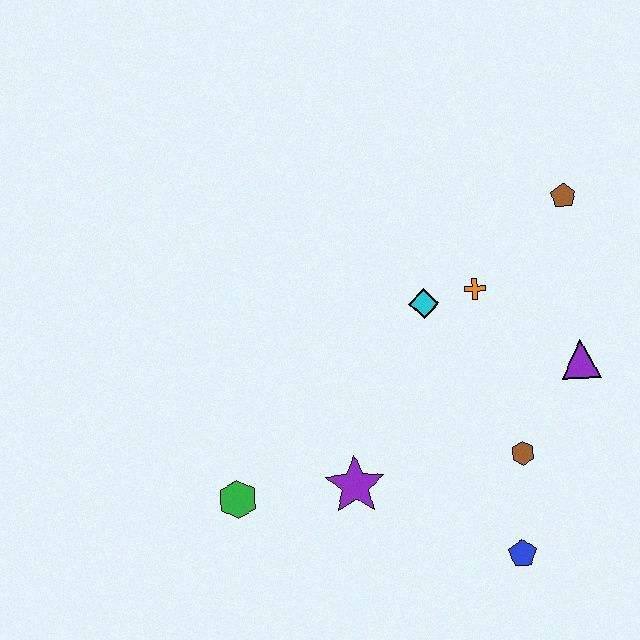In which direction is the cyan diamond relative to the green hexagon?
The cyan diamond is to the right of the green hexagon.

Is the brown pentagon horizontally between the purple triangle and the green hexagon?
Yes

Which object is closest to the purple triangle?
The brown hexagon is closest to the purple triangle.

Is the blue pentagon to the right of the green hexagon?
Yes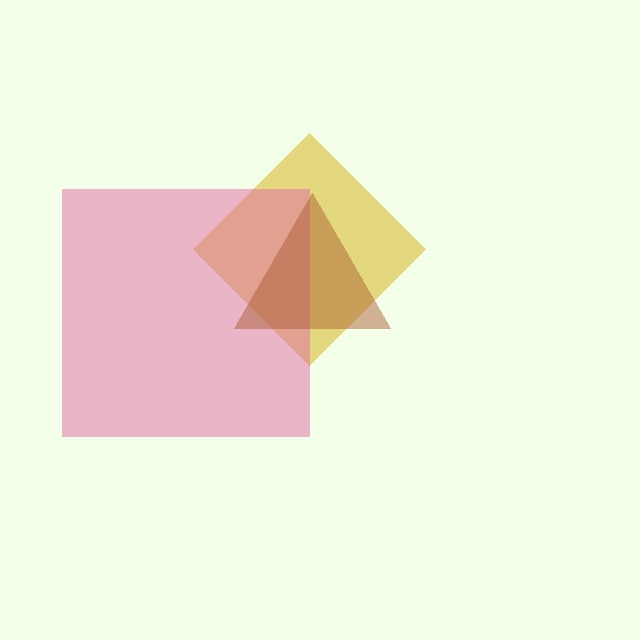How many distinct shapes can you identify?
There are 3 distinct shapes: a yellow diamond, a pink square, a brown triangle.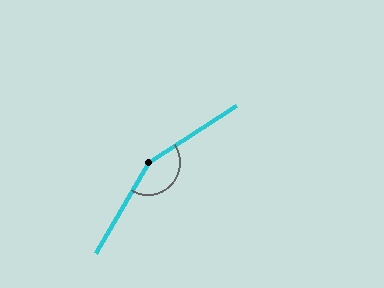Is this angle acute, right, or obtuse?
It is obtuse.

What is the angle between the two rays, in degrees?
Approximately 153 degrees.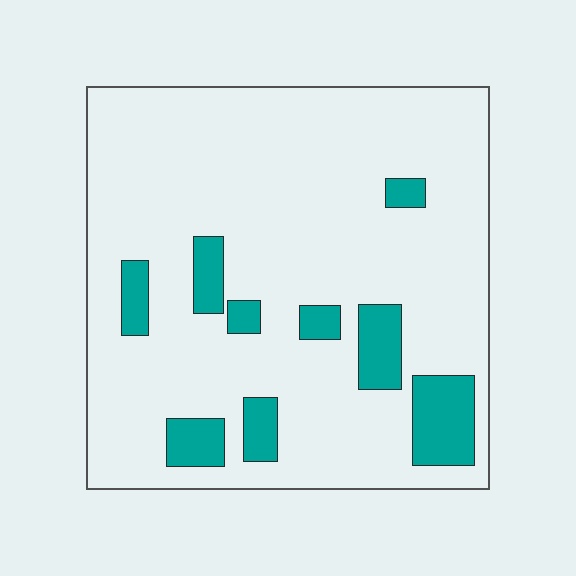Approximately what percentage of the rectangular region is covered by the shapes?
Approximately 15%.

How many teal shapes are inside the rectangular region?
9.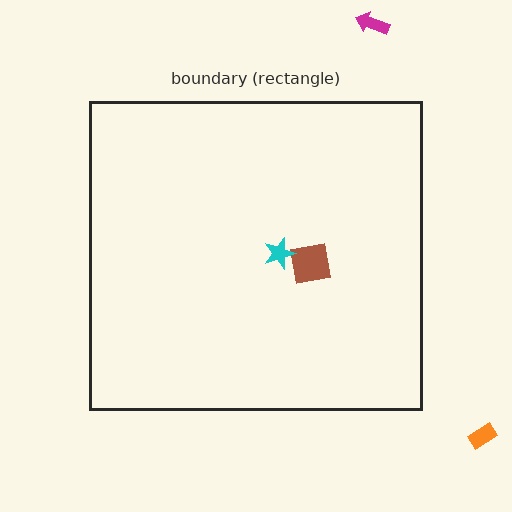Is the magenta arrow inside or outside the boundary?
Outside.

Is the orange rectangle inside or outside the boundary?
Outside.